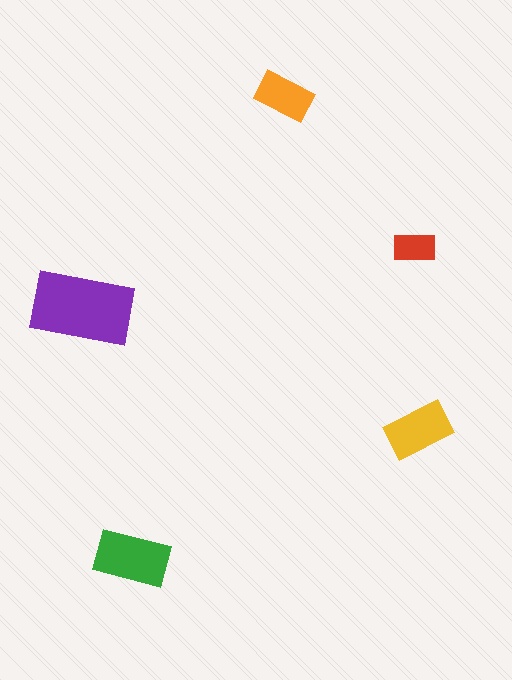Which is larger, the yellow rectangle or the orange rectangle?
The yellow one.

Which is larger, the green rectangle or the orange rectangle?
The green one.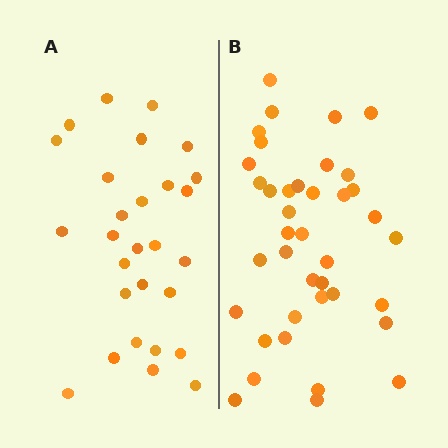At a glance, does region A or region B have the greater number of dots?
Region B (the right region) has more dots.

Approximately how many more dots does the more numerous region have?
Region B has roughly 12 or so more dots than region A.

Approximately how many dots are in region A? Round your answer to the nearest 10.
About 30 dots. (The exact count is 28, which rounds to 30.)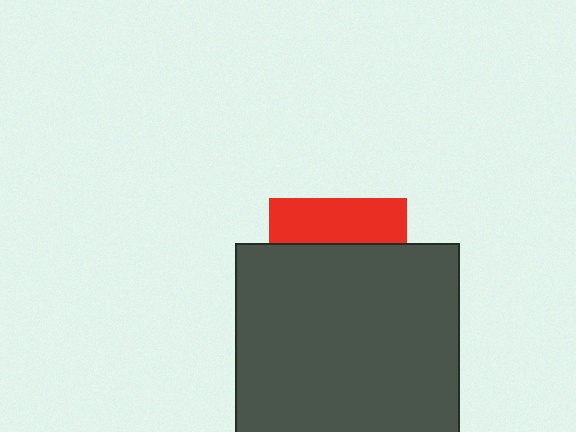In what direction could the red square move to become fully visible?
The red square could move up. That would shift it out from behind the dark gray square entirely.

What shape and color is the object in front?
The object in front is a dark gray square.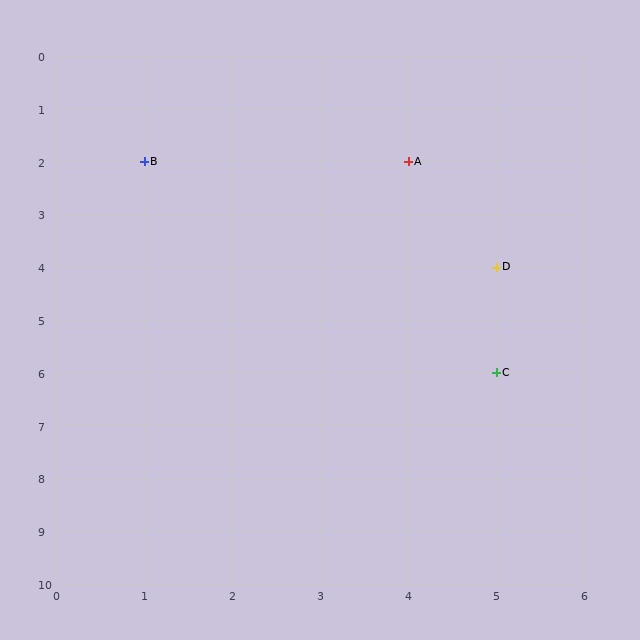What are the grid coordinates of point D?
Point D is at grid coordinates (5, 4).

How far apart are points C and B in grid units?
Points C and B are 4 columns and 4 rows apart (about 5.7 grid units diagonally).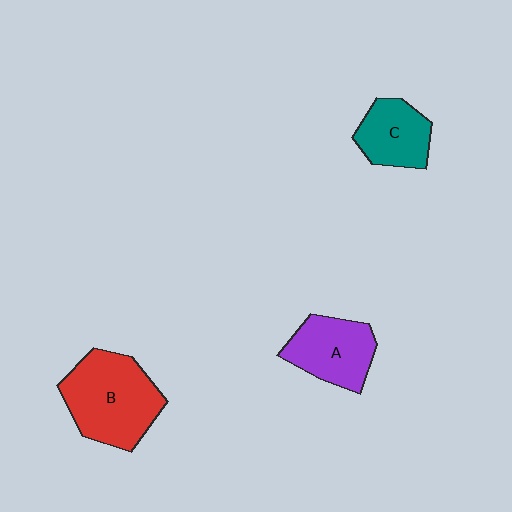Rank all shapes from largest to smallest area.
From largest to smallest: B (red), A (purple), C (teal).